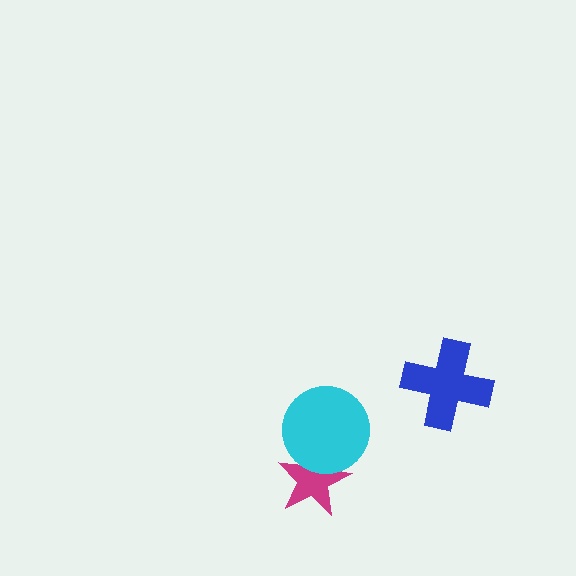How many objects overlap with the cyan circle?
1 object overlaps with the cyan circle.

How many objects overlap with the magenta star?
1 object overlaps with the magenta star.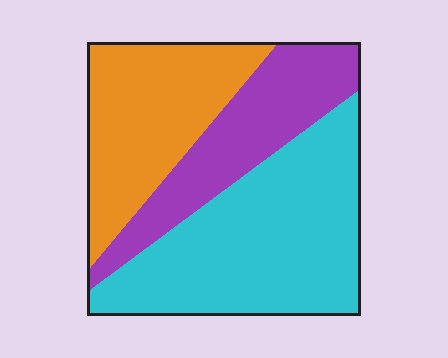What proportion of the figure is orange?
Orange covers about 30% of the figure.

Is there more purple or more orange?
Orange.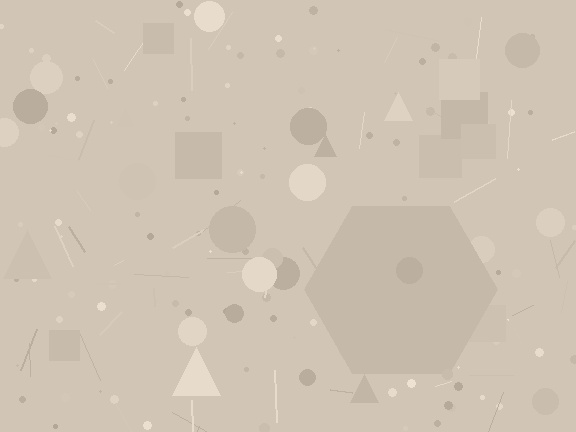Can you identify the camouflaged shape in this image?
The camouflaged shape is a hexagon.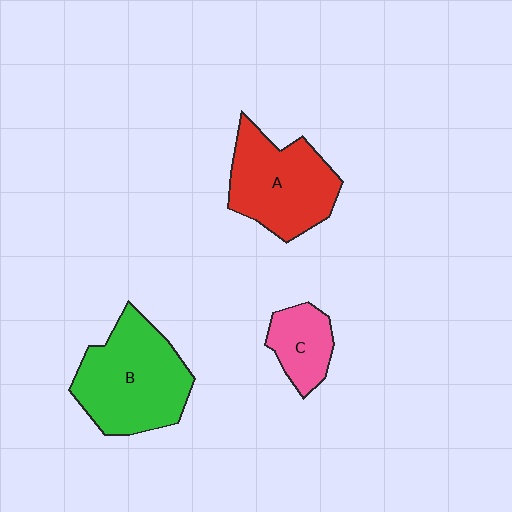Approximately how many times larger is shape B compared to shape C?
Approximately 2.4 times.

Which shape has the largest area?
Shape B (green).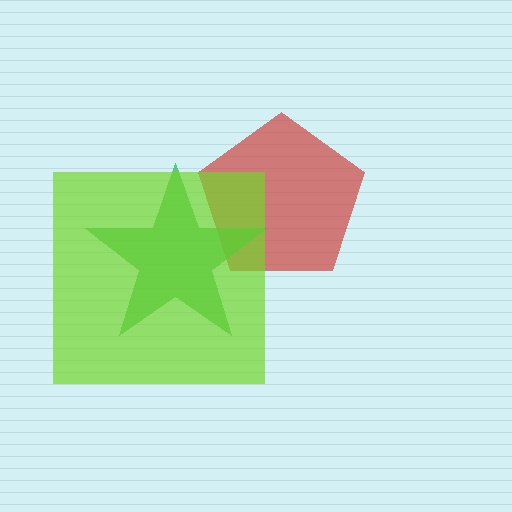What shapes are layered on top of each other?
The layered shapes are: a red pentagon, a green star, a lime square.